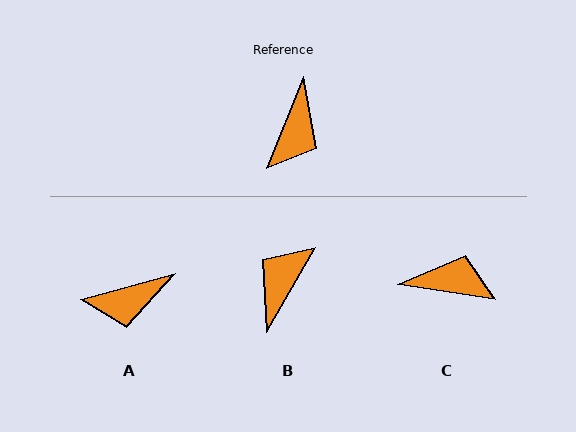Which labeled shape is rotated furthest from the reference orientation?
B, about 172 degrees away.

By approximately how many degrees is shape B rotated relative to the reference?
Approximately 172 degrees counter-clockwise.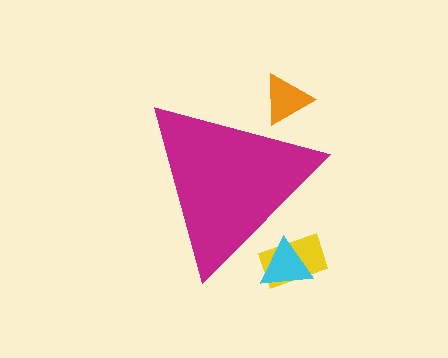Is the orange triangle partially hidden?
Yes, the orange triangle is partially hidden behind the magenta triangle.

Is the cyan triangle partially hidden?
Yes, the cyan triangle is partially hidden behind the magenta triangle.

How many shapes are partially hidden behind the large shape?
3 shapes are partially hidden.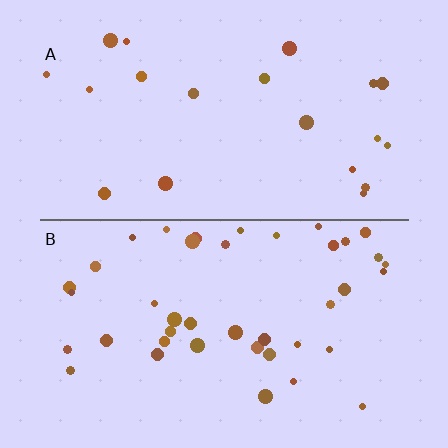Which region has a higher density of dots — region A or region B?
B (the bottom).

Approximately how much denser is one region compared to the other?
Approximately 2.0× — region B over region A.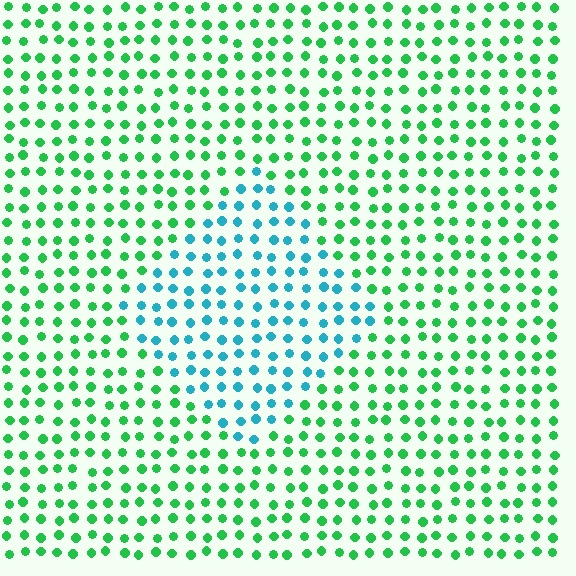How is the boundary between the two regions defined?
The boundary is defined purely by a slight shift in hue (about 53 degrees). Spacing, size, and orientation are identical on both sides.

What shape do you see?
I see a diamond.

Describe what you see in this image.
The image is filled with small green elements in a uniform arrangement. A diamond-shaped region is visible where the elements are tinted to a slightly different hue, forming a subtle color boundary.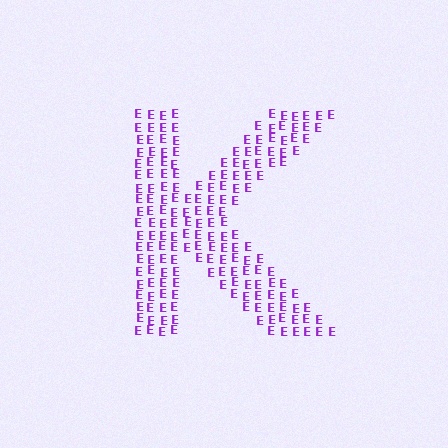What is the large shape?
The large shape is the letter K.